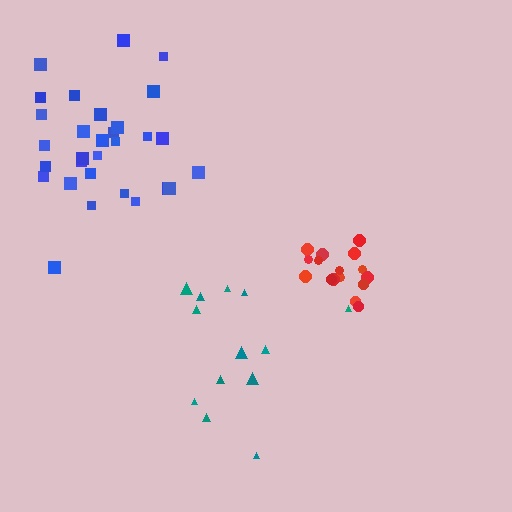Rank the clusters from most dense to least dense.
red, blue, teal.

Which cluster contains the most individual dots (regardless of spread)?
Blue (30).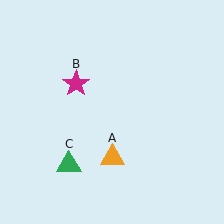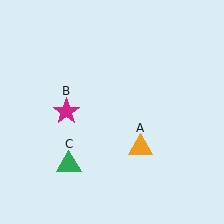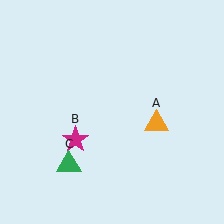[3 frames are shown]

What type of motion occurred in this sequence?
The orange triangle (object A), magenta star (object B) rotated counterclockwise around the center of the scene.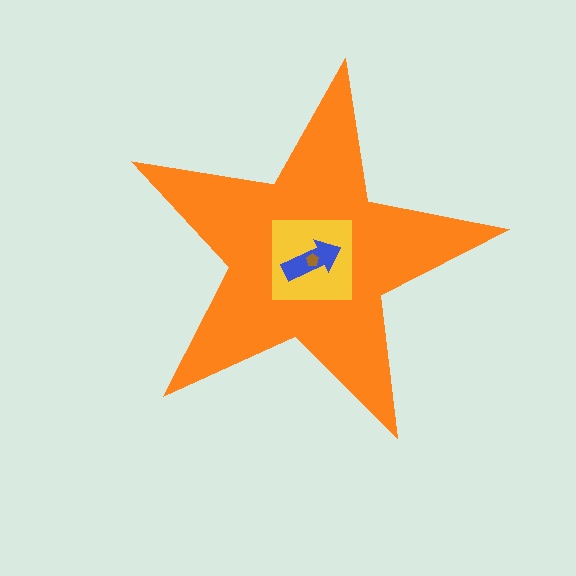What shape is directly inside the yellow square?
The blue arrow.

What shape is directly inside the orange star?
The yellow square.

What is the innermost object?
The brown pentagon.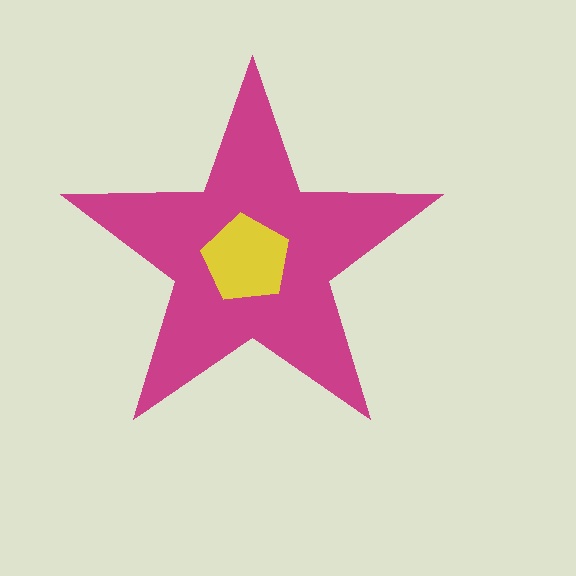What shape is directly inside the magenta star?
The yellow pentagon.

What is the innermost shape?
The yellow pentagon.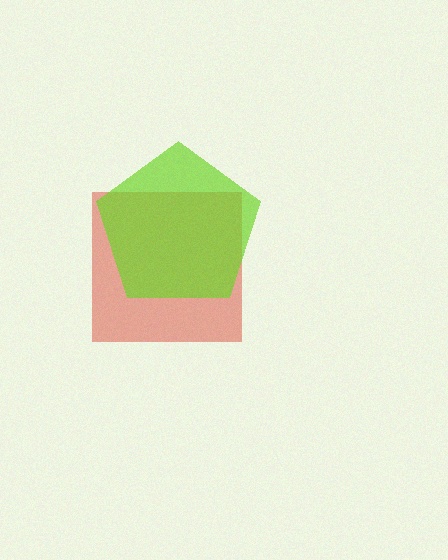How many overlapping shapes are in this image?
There are 2 overlapping shapes in the image.